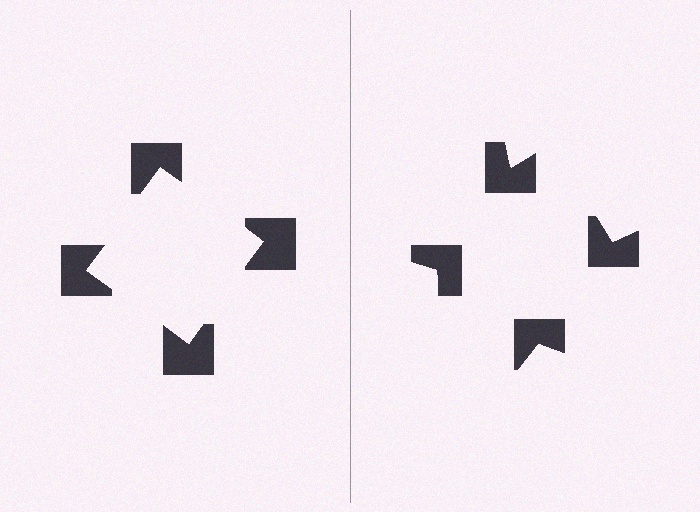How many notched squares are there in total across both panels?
8 — 4 on each side.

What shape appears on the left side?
An illusory square.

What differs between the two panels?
The notched squares are positioned identically on both sides; only the wedge orientations differ. On the left they align to a square; on the right they are misaligned.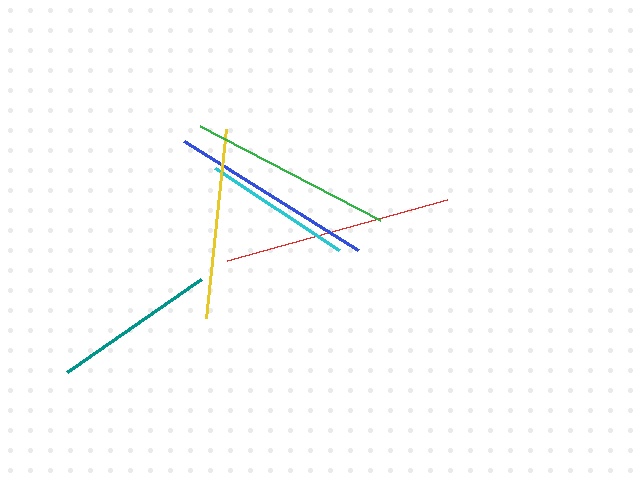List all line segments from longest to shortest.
From longest to shortest: red, blue, green, yellow, teal, cyan.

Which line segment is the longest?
The red line is the longest at approximately 229 pixels.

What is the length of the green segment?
The green segment is approximately 203 pixels long.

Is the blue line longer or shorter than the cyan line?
The blue line is longer than the cyan line.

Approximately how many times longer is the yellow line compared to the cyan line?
The yellow line is approximately 1.3 times the length of the cyan line.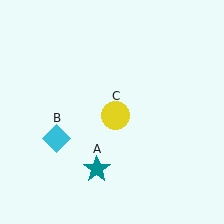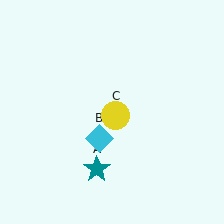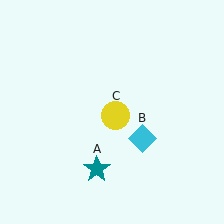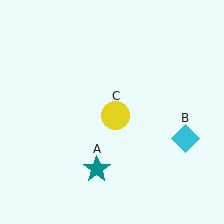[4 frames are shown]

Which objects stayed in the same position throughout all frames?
Teal star (object A) and yellow circle (object C) remained stationary.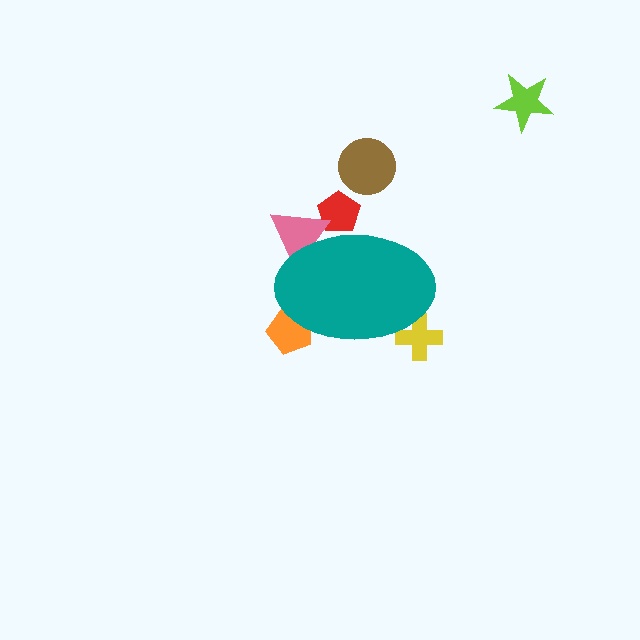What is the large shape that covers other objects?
A teal ellipse.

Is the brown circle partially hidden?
No, the brown circle is fully visible.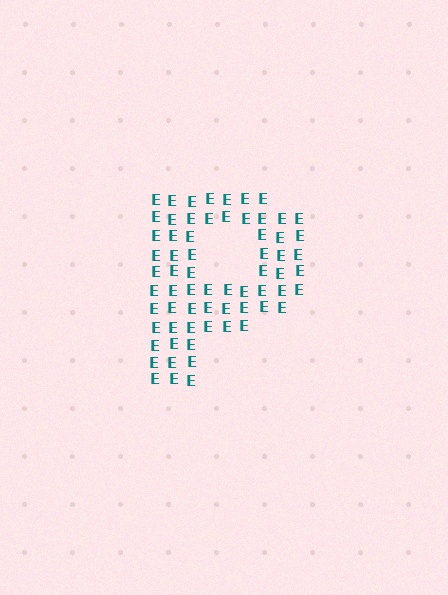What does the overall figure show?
The overall figure shows the letter P.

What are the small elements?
The small elements are letter E's.